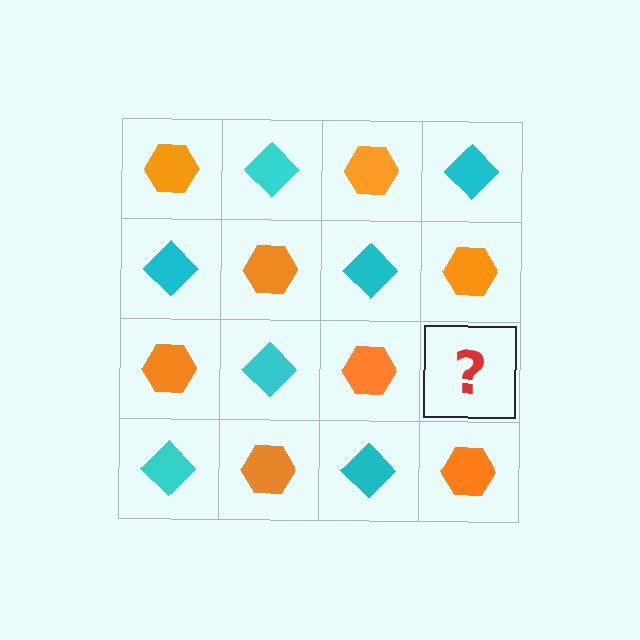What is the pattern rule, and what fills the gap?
The rule is that it alternates orange hexagon and cyan diamond in a checkerboard pattern. The gap should be filled with a cyan diamond.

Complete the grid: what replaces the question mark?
The question mark should be replaced with a cyan diamond.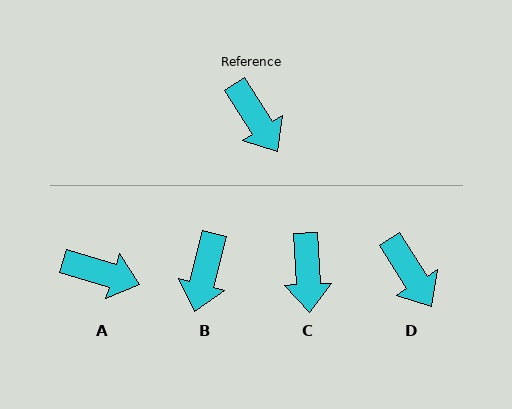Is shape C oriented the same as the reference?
No, it is off by about 30 degrees.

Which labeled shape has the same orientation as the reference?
D.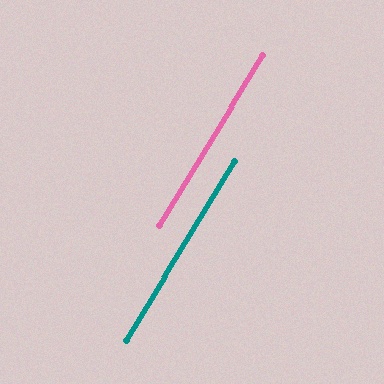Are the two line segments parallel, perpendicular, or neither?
Parallel — their directions differ by only 0.0°.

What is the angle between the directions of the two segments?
Approximately 0 degrees.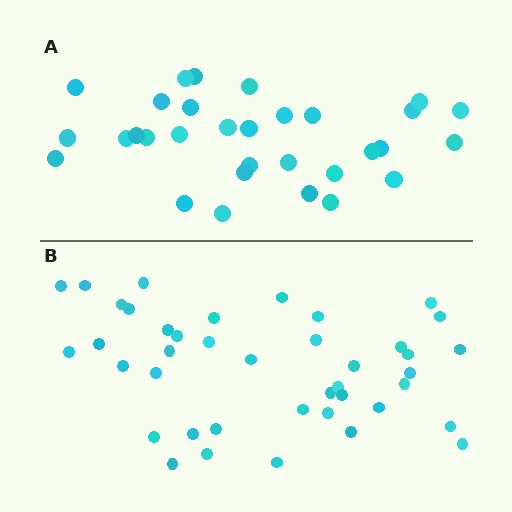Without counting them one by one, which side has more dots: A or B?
Region B (the bottom region) has more dots.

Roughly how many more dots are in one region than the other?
Region B has roughly 10 or so more dots than region A.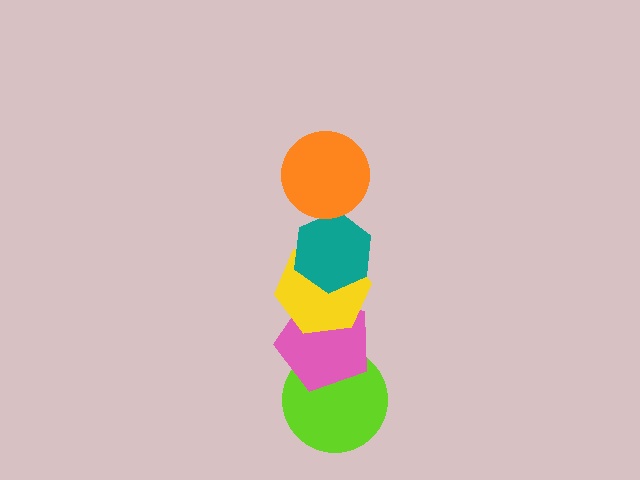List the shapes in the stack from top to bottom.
From top to bottom: the orange circle, the teal hexagon, the yellow hexagon, the pink pentagon, the lime circle.